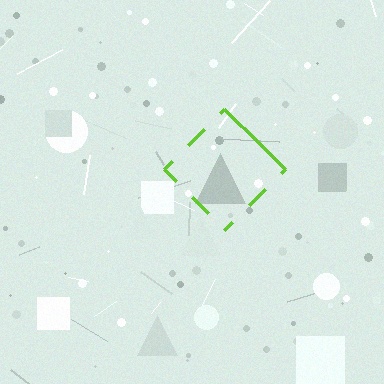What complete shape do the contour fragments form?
The contour fragments form a diamond.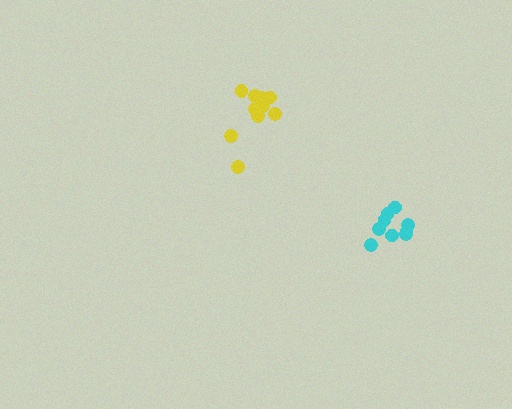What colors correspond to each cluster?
The clusters are colored: cyan, yellow.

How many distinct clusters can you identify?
There are 2 distinct clusters.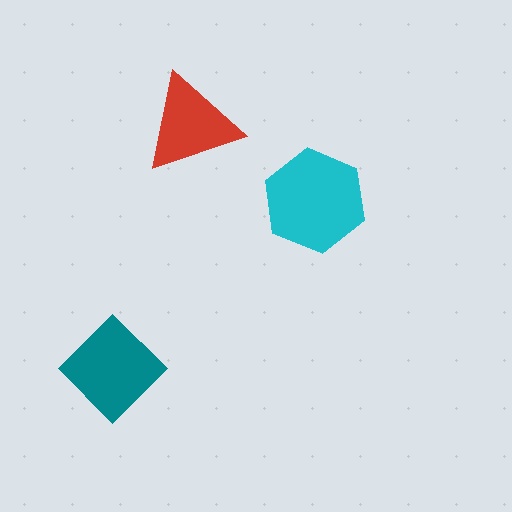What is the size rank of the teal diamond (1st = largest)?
2nd.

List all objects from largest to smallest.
The cyan hexagon, the teal diamond, the red triangle.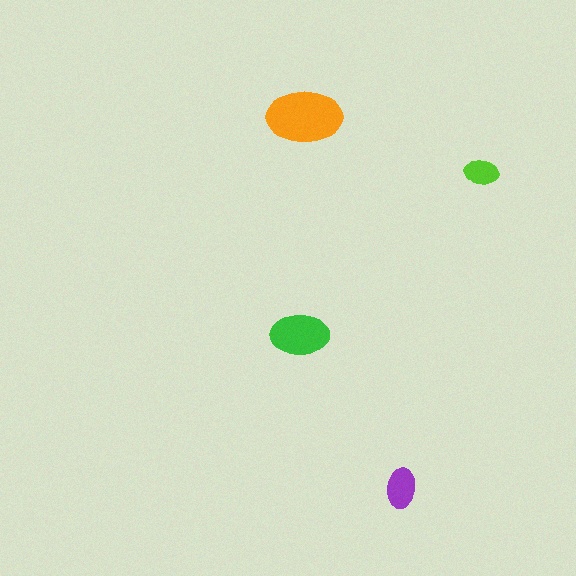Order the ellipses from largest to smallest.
the orange one, the green one, the purple one, the lime one.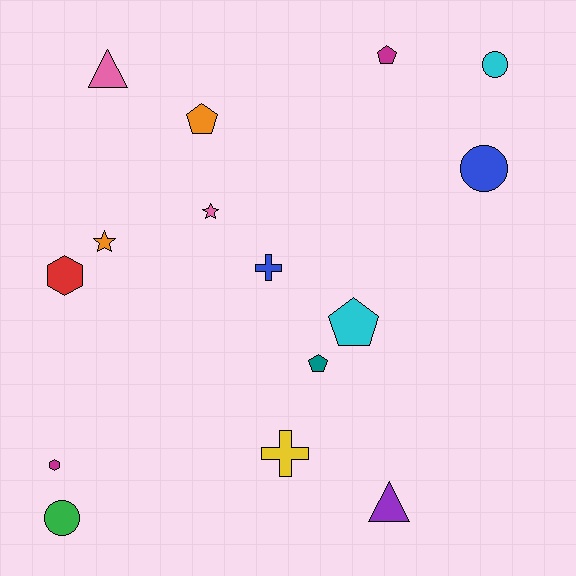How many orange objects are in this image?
There are 2 orange objects.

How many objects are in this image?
There are 15 objects.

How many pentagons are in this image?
There are 4 pentagons.